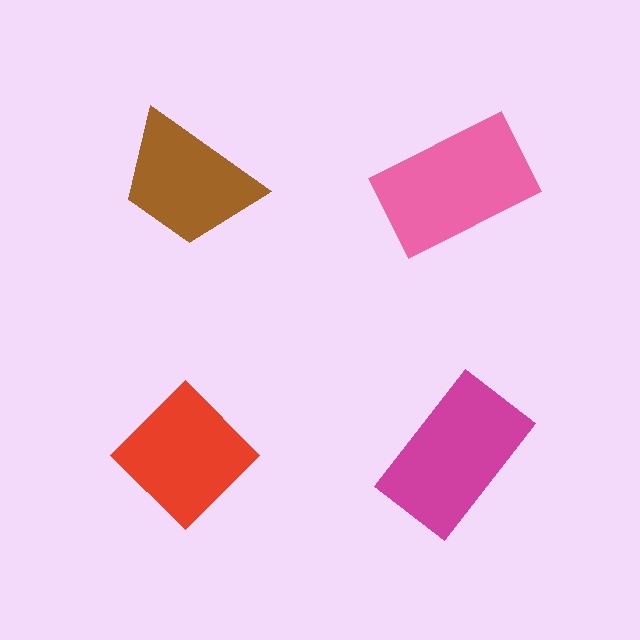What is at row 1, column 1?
A brown trapezoid.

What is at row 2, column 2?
A magenta rectangle.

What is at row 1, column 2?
A pink rectangle.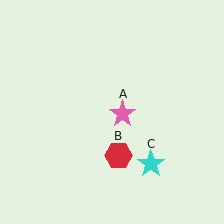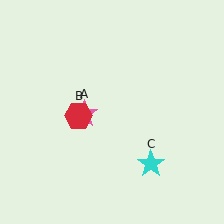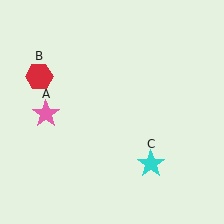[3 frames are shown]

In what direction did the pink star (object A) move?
The pink star (object A) moved left.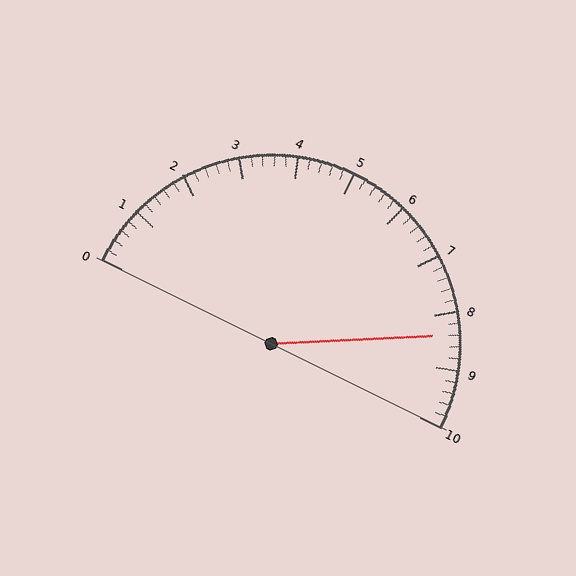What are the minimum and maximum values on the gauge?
The gauge ranges from 0 to 10.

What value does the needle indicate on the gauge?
The needle indicates approximately 8.4.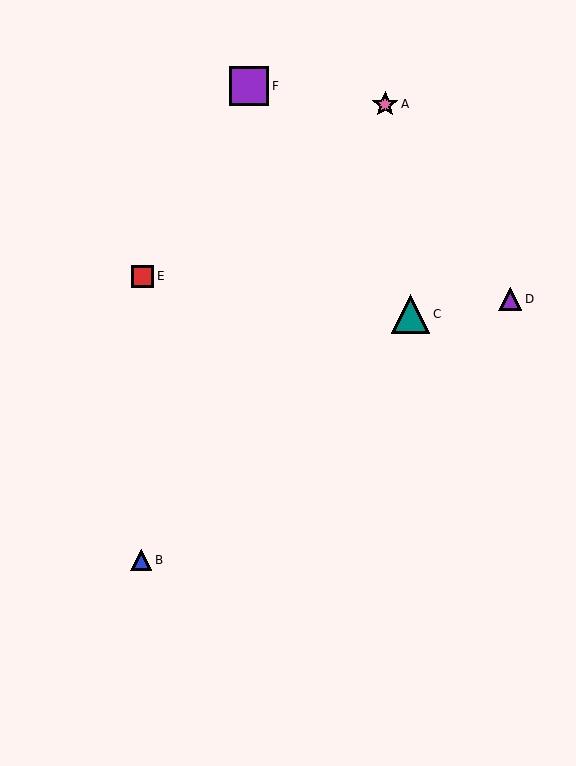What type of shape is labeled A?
Shape A is a pink star.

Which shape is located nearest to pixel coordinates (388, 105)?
The pink star (labeled A) at (385, 104) is nearest to that location.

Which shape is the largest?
The purple square (labeled F) is the largest.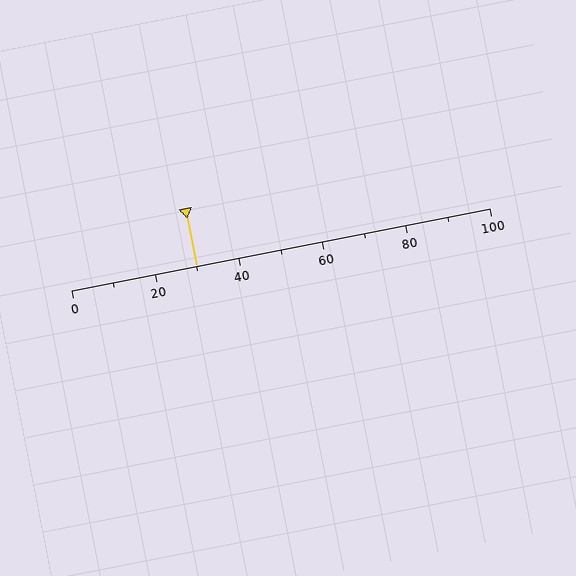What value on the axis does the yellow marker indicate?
The marker indicates approximately 30.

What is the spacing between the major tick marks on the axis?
The major ticks are spaced 20 apart.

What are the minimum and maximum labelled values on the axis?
The axis runs from 0 to 100.